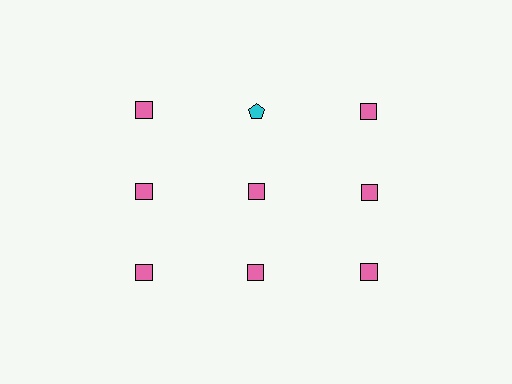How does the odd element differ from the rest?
It differs in both color (cyan instead of pink) and shape (pentagon instead of square).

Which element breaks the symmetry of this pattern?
The cyan pentagon in the top row, second from left column breaks the symmetry. All other shapes are pink squares.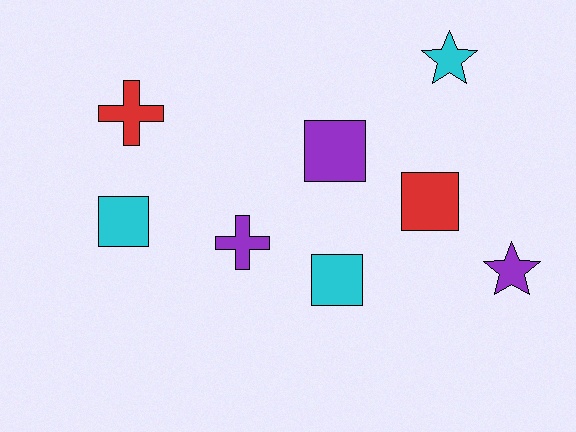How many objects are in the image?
There are 8 objects.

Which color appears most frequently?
Cyan, with 3 objects.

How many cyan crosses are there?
There are no cyan crosses.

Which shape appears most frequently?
Square, with 4 objects.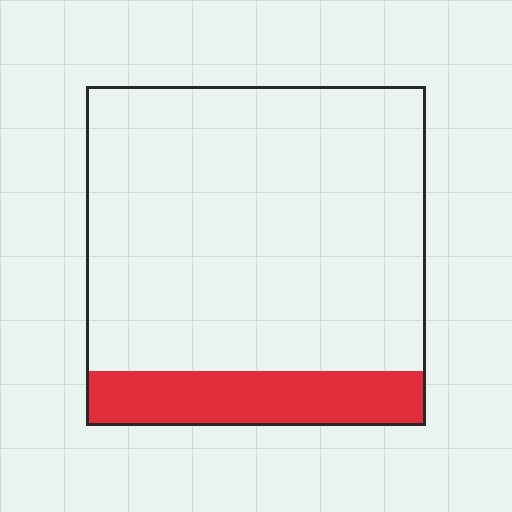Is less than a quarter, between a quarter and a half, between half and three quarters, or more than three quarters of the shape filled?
Less than a quarter.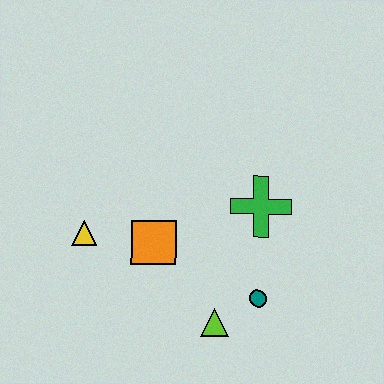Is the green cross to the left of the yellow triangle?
No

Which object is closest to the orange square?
The yellow triangle is closest to the orange square.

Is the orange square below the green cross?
Yes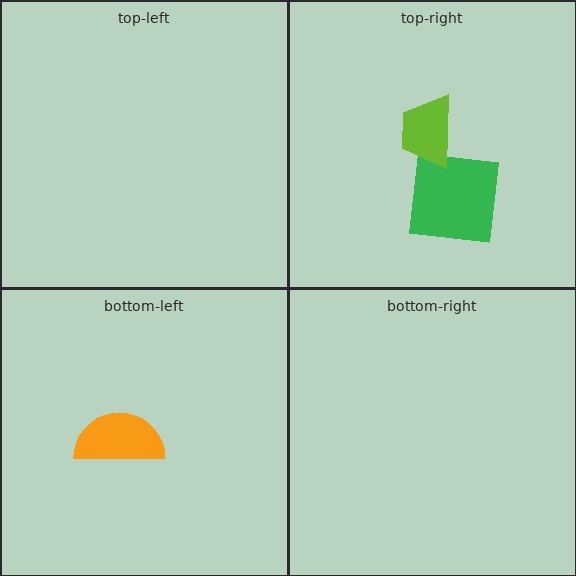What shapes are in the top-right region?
The green square, the lime trapezoid.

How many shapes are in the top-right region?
2.